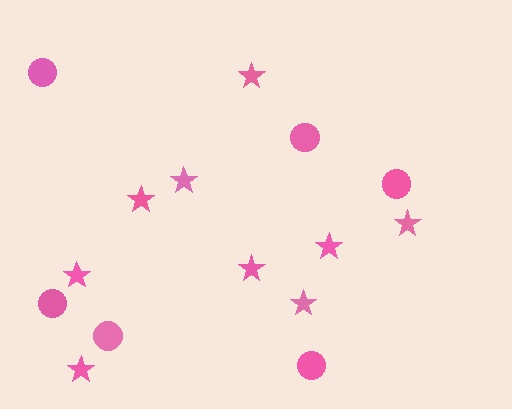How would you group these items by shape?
There are 2 groups: one group of stars (9) and one group of circles (6).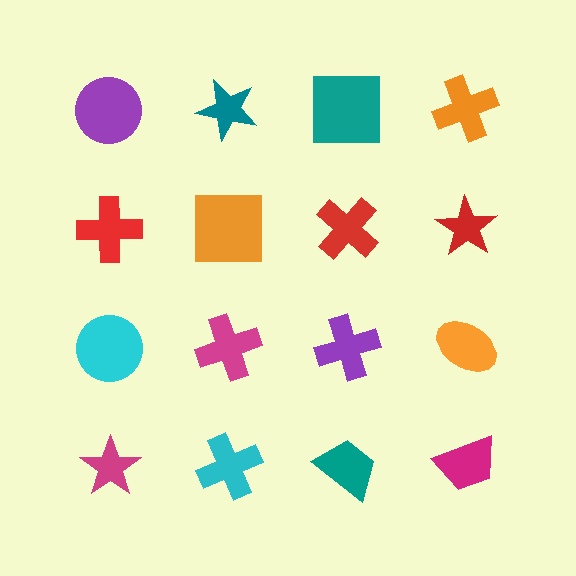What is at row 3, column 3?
A purple cross.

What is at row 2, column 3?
A red cross.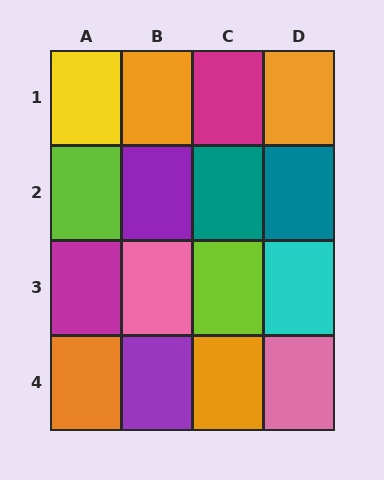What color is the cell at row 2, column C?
Teal.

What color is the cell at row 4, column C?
Orange.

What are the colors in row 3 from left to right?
Magenta, pink, lime, cyan.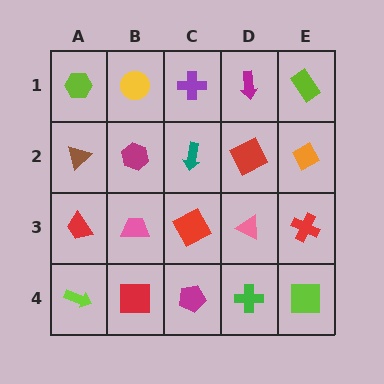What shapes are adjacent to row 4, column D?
A pink triangle (row 3, column D), a magenta pentagon (row 4, column C), a lime square (row 4, column E).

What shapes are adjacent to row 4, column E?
A red cross (row 3, column E), a green cross (row 4, column D).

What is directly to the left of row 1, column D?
A purple cross.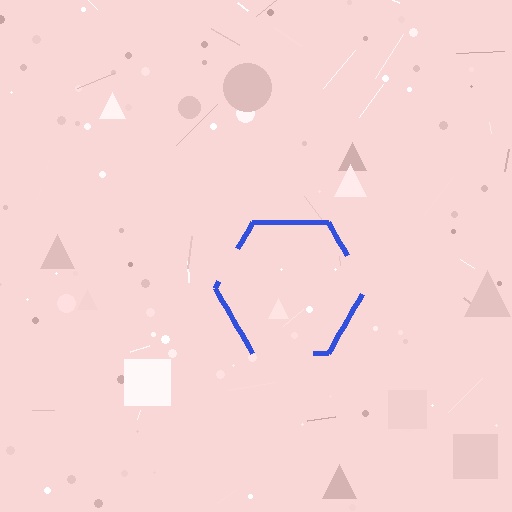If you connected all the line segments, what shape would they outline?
They would outline a hexagon.